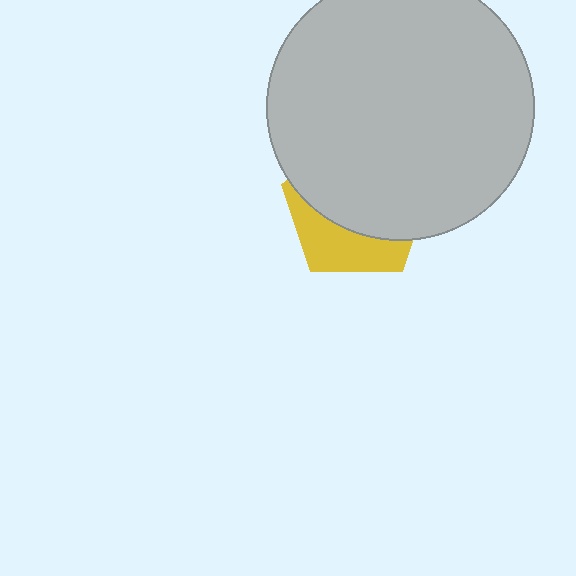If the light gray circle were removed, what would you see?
You would see the complete yellow pentagon.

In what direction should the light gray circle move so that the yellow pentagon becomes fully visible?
The light gray circle should move up. That is the shortest direction to clear the overlap and leave the yellow pentagon fully visible.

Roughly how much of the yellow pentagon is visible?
A small part of it is visible (roughly 34%).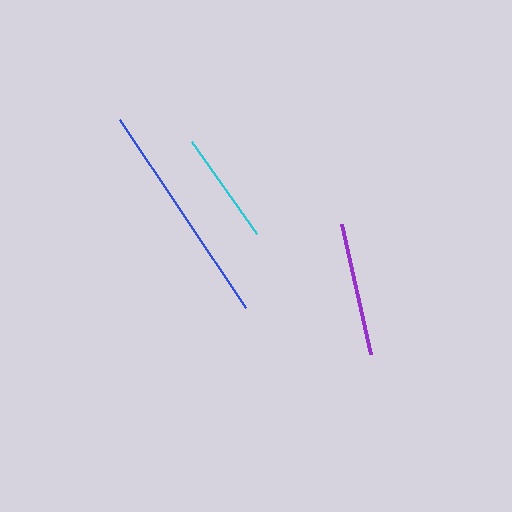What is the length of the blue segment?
The blue segment is approximately 226 pixels long.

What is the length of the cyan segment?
The cyan segment is approximately 112 pixels long.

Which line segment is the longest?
The blue line is the longest at approximately 226 pixels.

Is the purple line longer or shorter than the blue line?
The blue line is longer than the purple line.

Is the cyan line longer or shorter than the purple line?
The purple line is longer than the cyan line.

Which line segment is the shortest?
The cyan line is the shortest at approximately 112 pixels.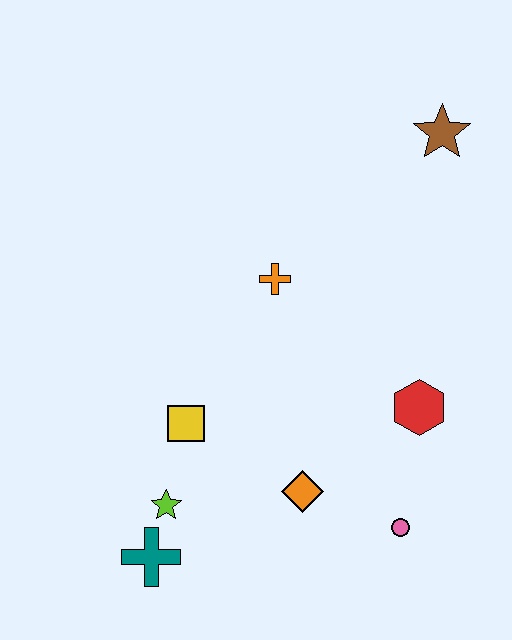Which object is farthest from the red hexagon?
The teal cross is farthest from the red hexagon.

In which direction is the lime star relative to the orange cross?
The lime star is below the orange cross.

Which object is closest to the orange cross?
The yellow square is closest to the orange cross.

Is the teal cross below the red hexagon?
Yes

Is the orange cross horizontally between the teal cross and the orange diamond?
Yes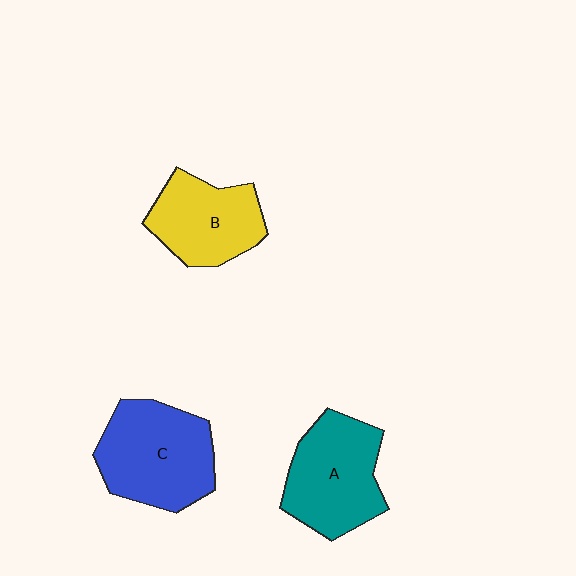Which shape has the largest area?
Shape C (blue).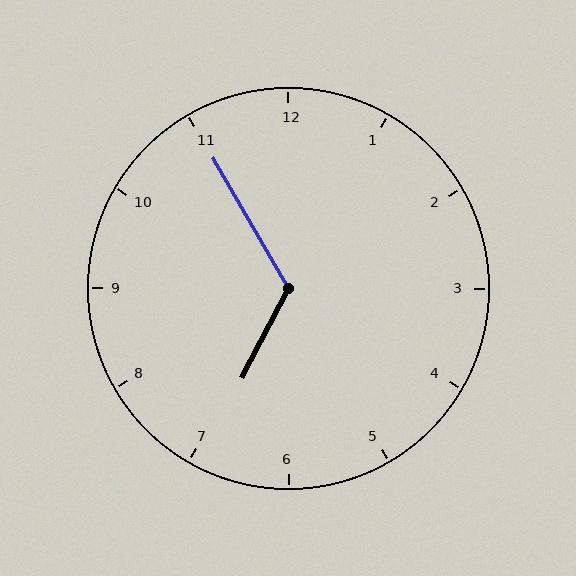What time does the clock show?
6:55.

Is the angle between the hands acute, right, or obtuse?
It is obtuse.